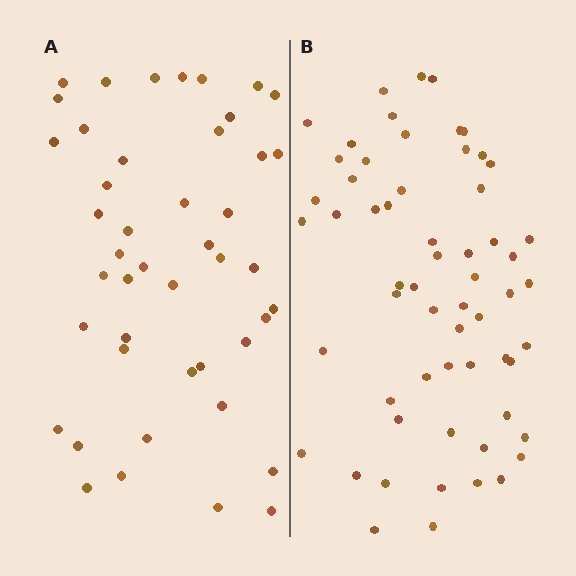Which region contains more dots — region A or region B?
Region B (the right region) has more dots.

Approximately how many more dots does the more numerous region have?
Region B has approximately 15 more dots than region A.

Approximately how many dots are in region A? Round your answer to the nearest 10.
About 40 dots. (The exact count is 45, which rounds to 40.)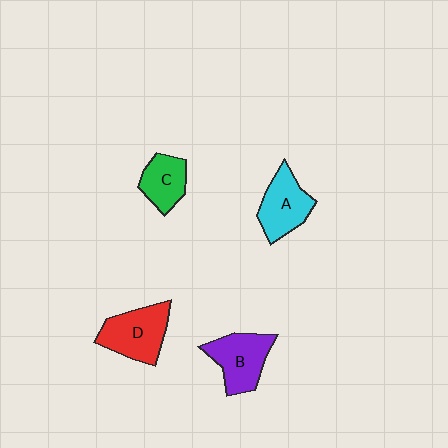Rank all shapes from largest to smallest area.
From largest to smallest: D (red), B (purple), A (cyan), C (green).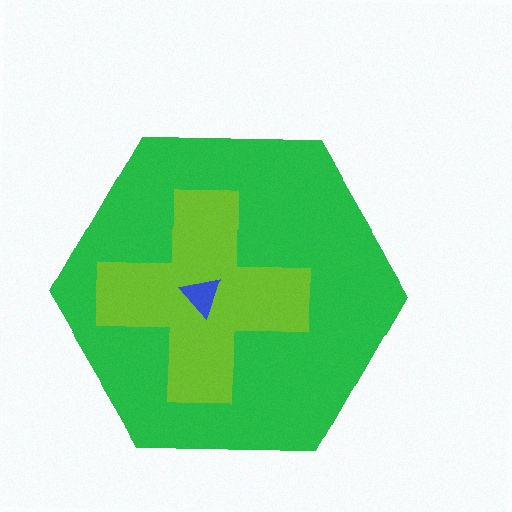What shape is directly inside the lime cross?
The blue triangle.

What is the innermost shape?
The blue triangle.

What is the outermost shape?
The green hexagon.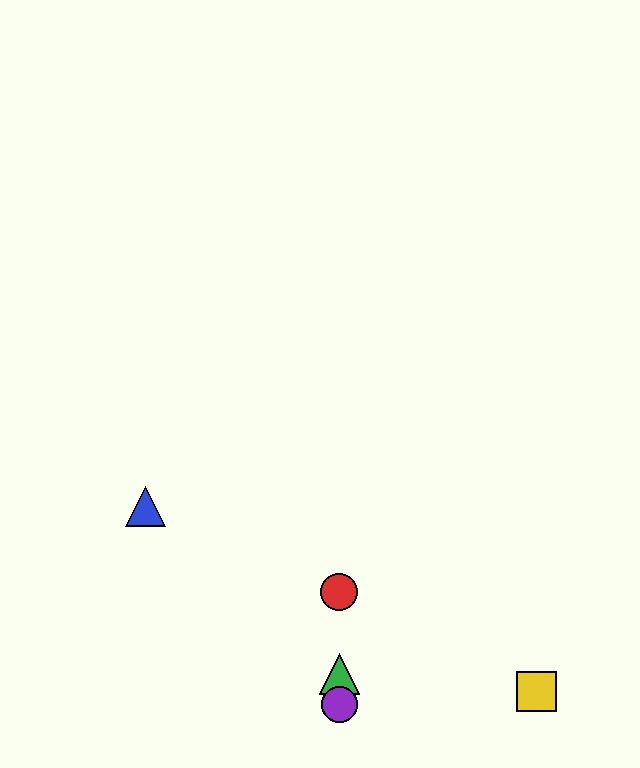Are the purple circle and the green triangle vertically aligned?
Yes, both are at x≈339.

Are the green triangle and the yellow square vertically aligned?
No, the green triangle is at x≈339 and the yellow square is at x≈537.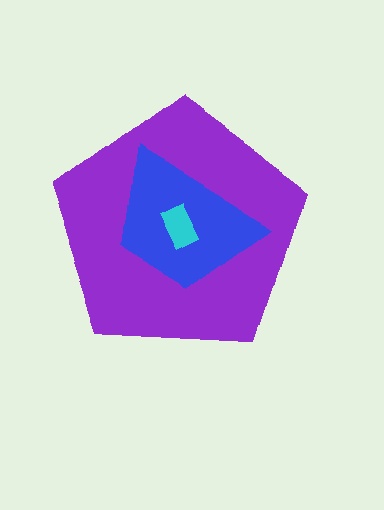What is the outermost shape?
The purple pentagon.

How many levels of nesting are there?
3.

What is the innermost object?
The cyan rectangle.